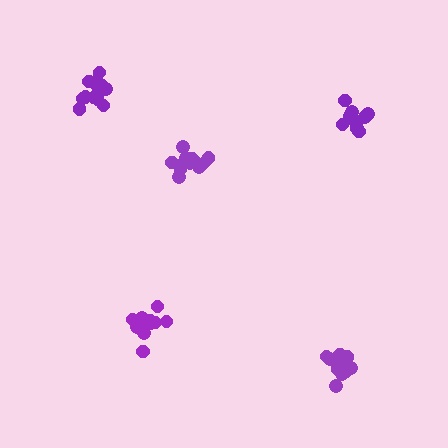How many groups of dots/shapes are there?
There are 5 groups.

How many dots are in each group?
Group 1: 14 dots, Group 2: 12 dots, Group 3: 15 dots, Group 4: 15 dots, Group 5: 11 dots (67 total).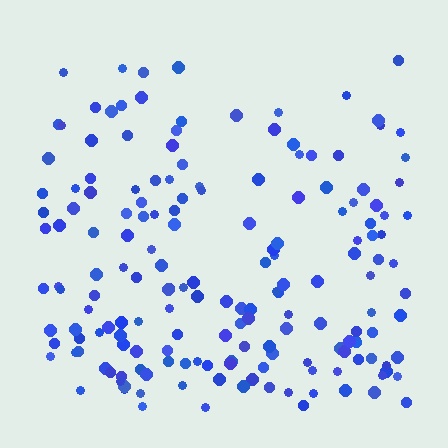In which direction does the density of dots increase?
From top to bottom, with the bottom side densest.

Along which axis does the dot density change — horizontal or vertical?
Vertical.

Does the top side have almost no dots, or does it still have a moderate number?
Still a moderate number, just noticeably fewer than the bottom.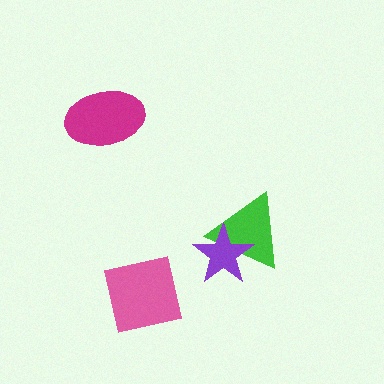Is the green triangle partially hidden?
Yes, it is partially covered by another shape.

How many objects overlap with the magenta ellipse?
0 objects overlap with the magenta ellipse.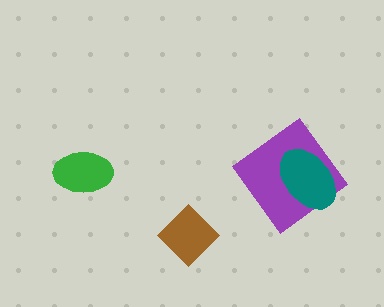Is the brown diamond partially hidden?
No, no other shape covers it.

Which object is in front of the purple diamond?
The teal ellipse is in front of the purple diamond.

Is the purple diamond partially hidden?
Yes, it is partially covered by another shape.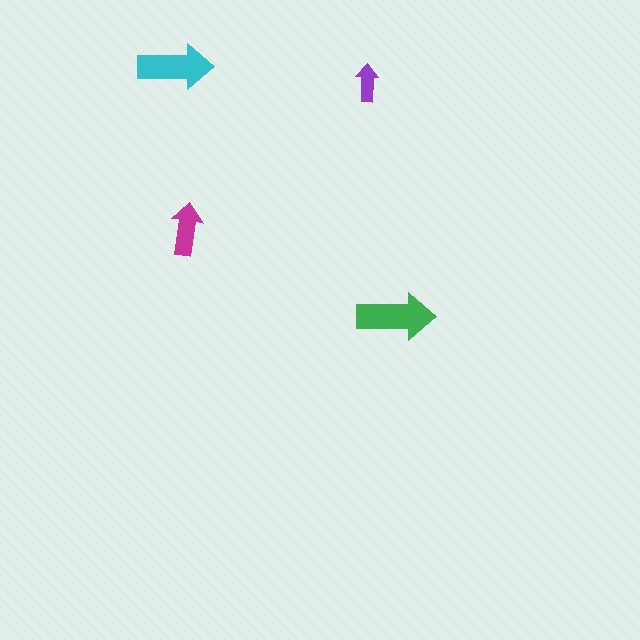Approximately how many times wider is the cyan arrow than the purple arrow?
About 2 times wider.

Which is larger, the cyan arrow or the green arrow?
The green one.